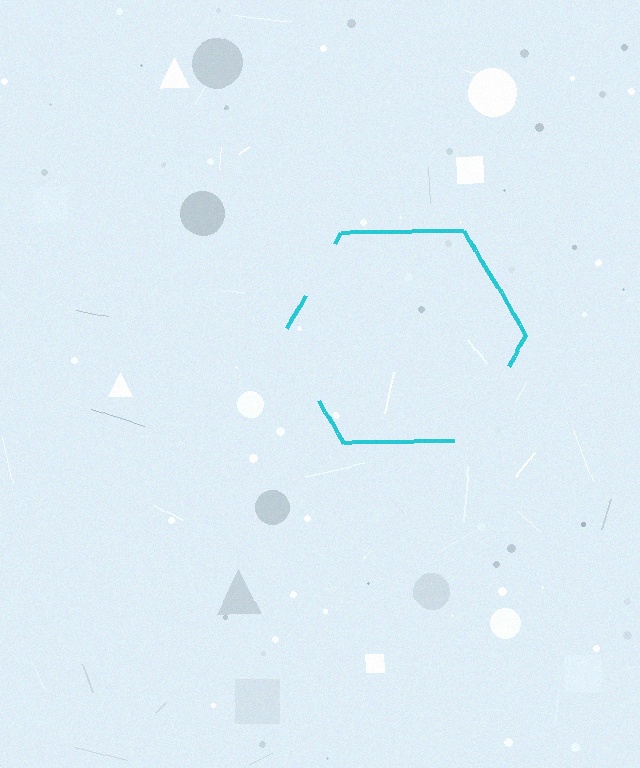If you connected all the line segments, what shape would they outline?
They would outline a hexagon.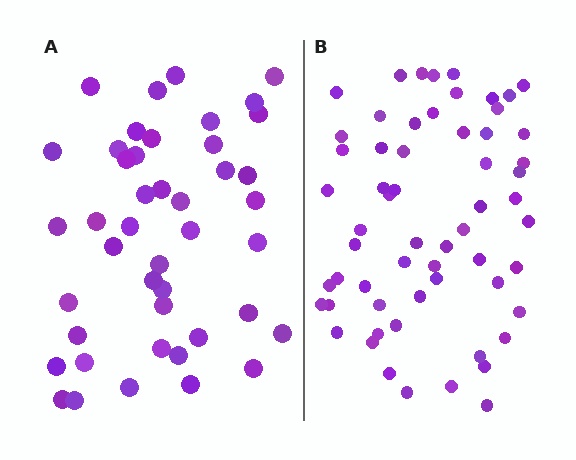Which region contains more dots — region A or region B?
Region B (the right region) has more dots.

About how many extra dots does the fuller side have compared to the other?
Region B has approximately 15 more dots than region A.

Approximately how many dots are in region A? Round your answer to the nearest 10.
About 40 dots. (The exact count is 44, which rounds to 40.)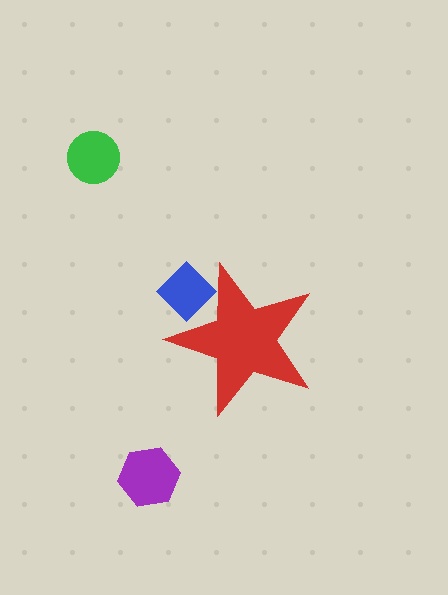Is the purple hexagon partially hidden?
No, the purple hexagon is fully visible.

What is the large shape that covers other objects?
A red star.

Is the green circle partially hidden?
No, the green circle is fully visible.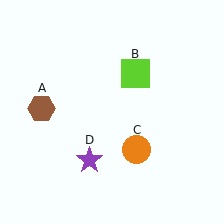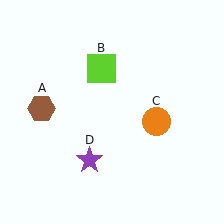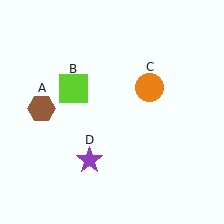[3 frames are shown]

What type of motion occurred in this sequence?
The lime square (object B), orange circle (object C) rotated counterclockwise around the center of the scene.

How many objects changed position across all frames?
2 objects changed position: lime square (object B), orange circle (object C).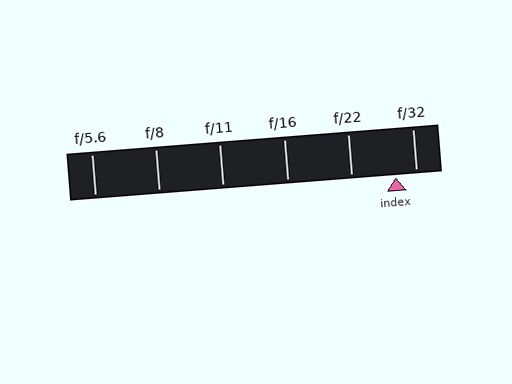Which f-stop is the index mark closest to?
The index mark is closest to f/32.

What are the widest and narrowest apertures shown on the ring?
The widest aperture shown is f/5.6 and the narrowest is f/32.